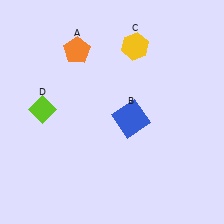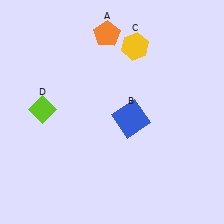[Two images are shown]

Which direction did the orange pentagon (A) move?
The orange pentagon (A) moved right.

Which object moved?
The orange pentagon (A) moved right.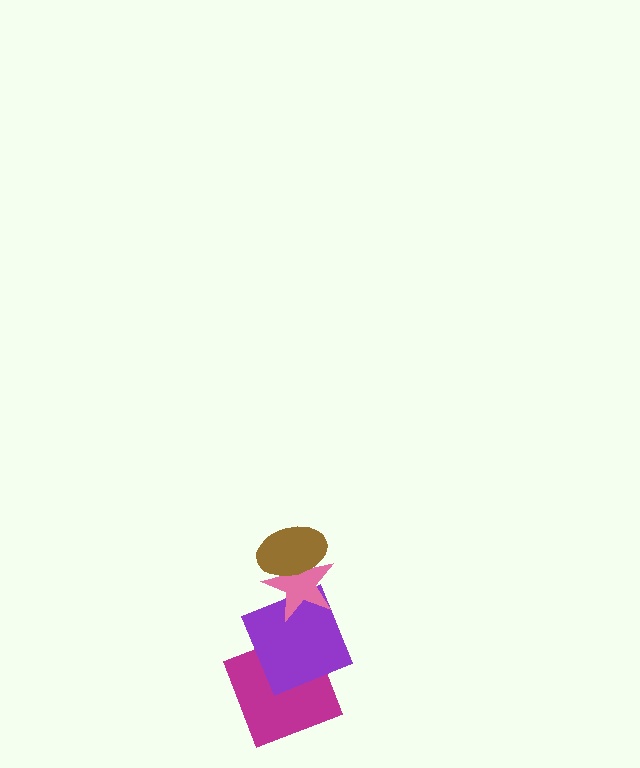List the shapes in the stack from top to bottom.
From top to bottom: the brown ellipse, the pink star, the purple square, the magenta square.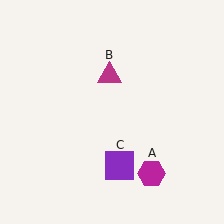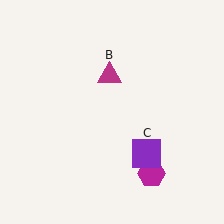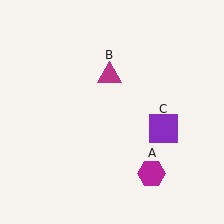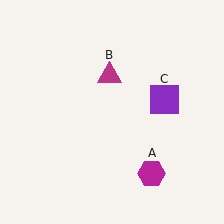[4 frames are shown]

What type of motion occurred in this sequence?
The purple square (object C) rotated counterclockwise around the center of the scene.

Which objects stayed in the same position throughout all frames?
Magenta hexagon (object A) and magenta triangle (object B) remained stationary.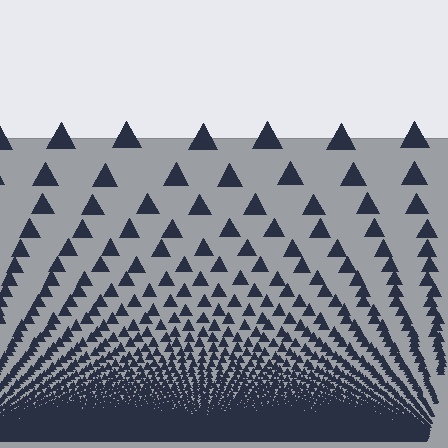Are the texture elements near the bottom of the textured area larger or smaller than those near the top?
Smaller. The gradient is inverted — elements near the bottom are smaller and denser.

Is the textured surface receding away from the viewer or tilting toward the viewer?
The surface appears to tilt toward the viewer. Texture elements get larger and sparser toward the top.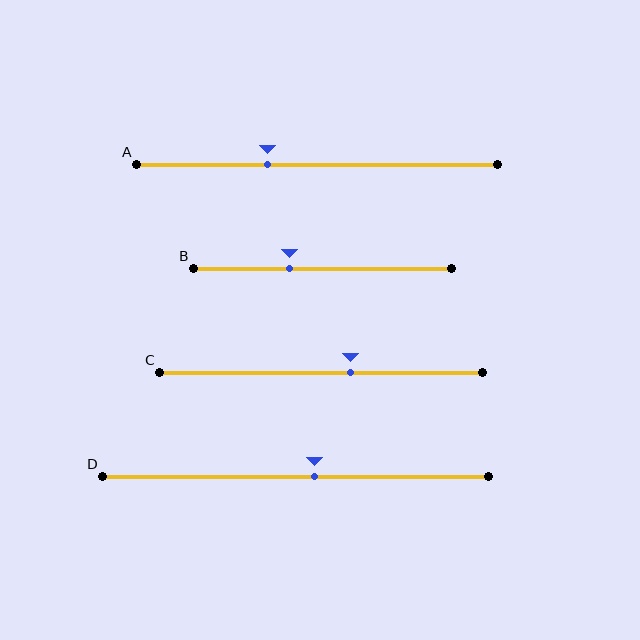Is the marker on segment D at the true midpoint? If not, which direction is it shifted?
No, the marker on segment D is shifted to the right by about 5% of the segment length.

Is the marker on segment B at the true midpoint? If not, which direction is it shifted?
No, the marker on segment B is shifted to the left by about 13% of the segment length.